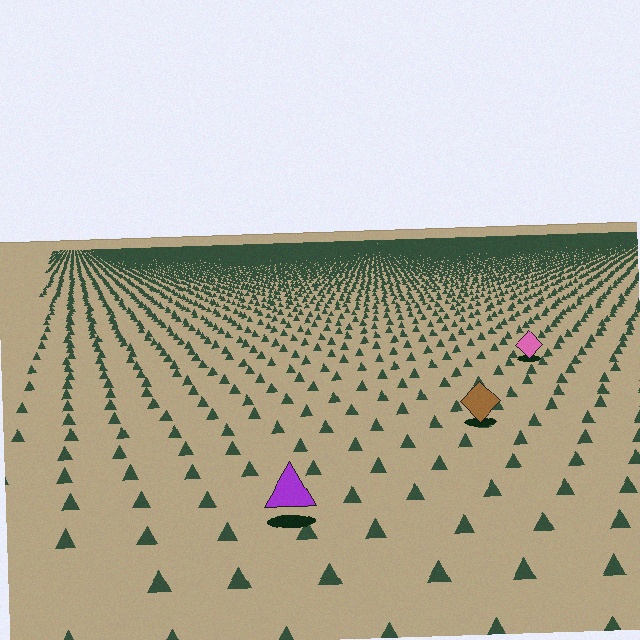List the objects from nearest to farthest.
From nearest to farthest: the purple triangle, the brown diamond, the pink diamond.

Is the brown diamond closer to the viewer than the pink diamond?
Yes. The brown diamond is closer — you can tell from the texture gradient: the ground texture is coarser near it.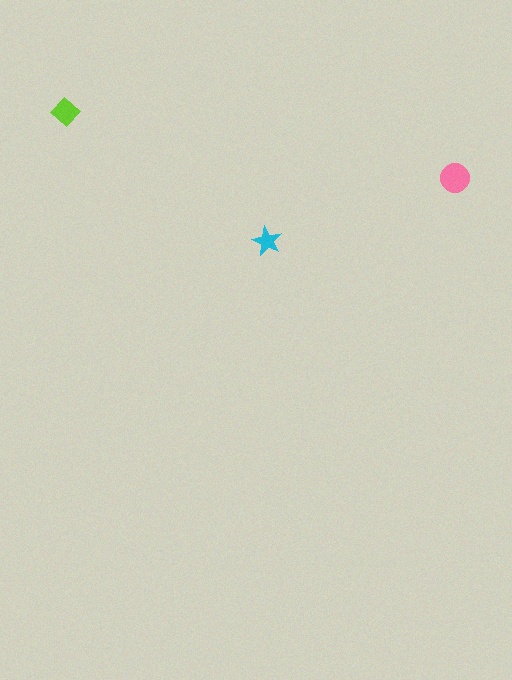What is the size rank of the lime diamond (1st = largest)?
2nd.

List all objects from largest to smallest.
The pink circle, the lime diamond, the cyan star.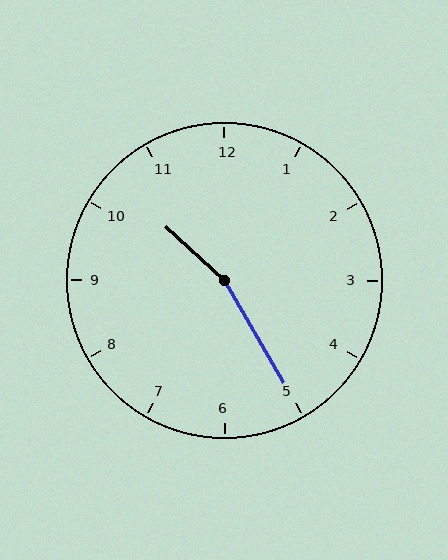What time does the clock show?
10:25.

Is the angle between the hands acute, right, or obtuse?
It is obtuse.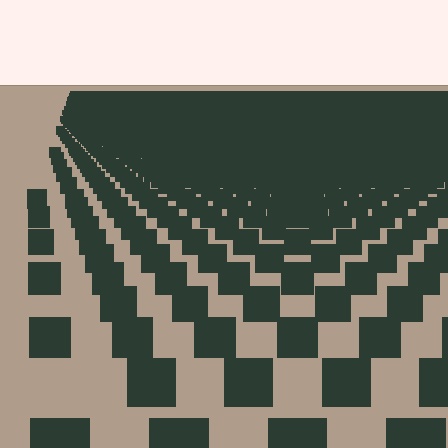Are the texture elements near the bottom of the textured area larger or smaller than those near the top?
Larger. Near the bottom, elements are closer to the viewer and appear at a bigger on-screen size.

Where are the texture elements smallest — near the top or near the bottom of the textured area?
Near the top.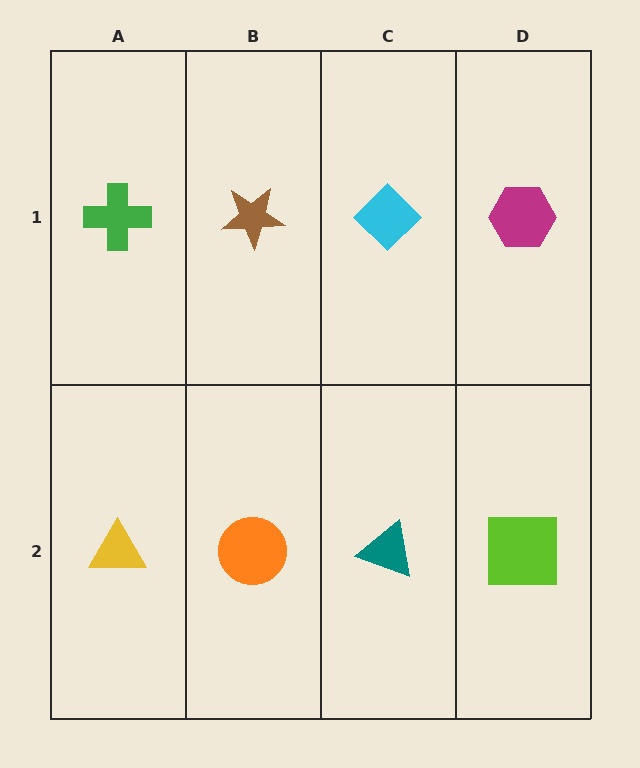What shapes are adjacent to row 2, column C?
A cyan diamond (row 1, column C), an orange circle (row 2, column B), a lime square (row 2, column D).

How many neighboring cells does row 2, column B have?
3.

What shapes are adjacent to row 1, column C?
A teal triangle (row 2, column C), a brown star (row 1, column B), a magenta hexagon (row 1, column D).